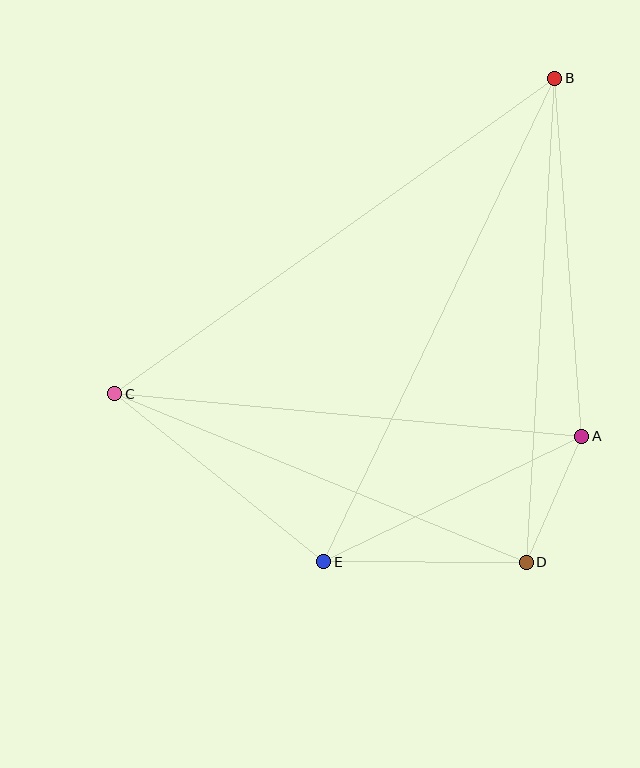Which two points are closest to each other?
Points A and D are closest to each other.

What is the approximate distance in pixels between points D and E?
The distance between D and E is approximately 202 pixels.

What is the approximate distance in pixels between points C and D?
The distance between C and D is approximately 445 pixels.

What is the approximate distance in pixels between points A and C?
The distance between A and C is approximately 469 pixels.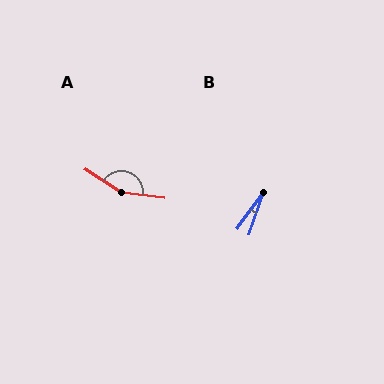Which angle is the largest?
A, at approximately 155 degrees.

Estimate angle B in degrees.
Approximately 17 degrees.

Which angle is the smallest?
B, at approximately 17 degrees.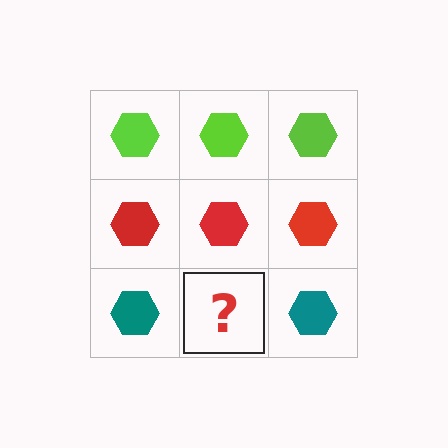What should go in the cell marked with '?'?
The missing cell should contain a teal hexagon.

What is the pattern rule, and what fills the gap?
The rule is that each row has a consistent color. The gap should be filled with a teal hexagon.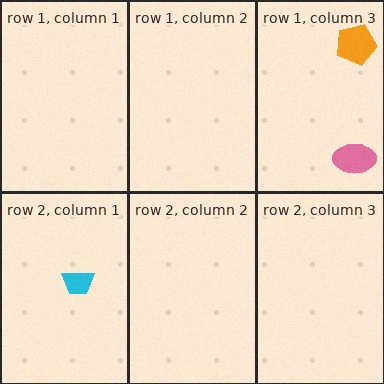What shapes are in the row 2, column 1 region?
The cyan trapezoid.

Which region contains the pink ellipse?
The row 1, column 3 region.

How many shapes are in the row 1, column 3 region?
2.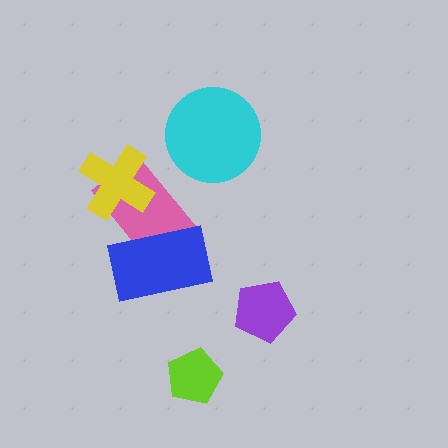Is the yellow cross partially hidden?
No, no other shape covers it.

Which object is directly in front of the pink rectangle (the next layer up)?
The yellow cross is directly in front of the pink rectangle.